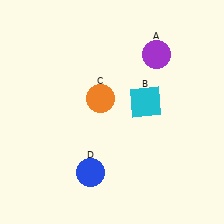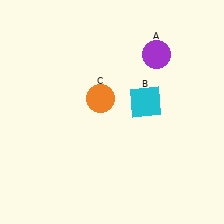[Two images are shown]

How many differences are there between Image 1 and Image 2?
There is 1 difference between the two images.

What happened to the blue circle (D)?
The blue circle (D) was removed in Image 2. It was in the bottom-left area of Image 1.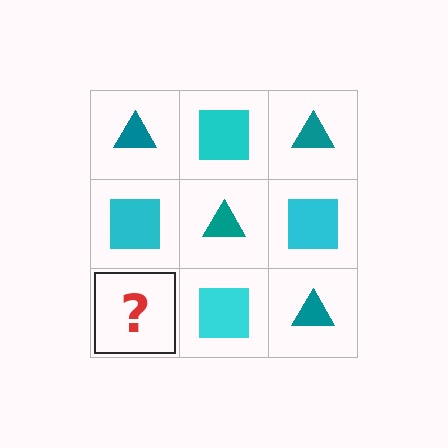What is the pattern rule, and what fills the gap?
The rule is that it alternates teal triangle and cyan square in a checkerboard pattern. The gap should be filled with a teal triangle.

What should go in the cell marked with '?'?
The missing cell should contain a teal triangle.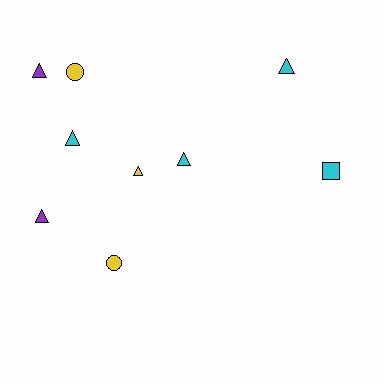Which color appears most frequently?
Cyan, with 4 objects.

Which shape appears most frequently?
Triangle, with 6 objects.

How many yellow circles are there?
There are 2 yellow circles.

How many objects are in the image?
There are 9 objects.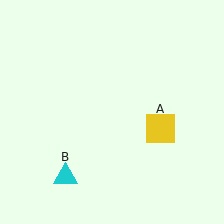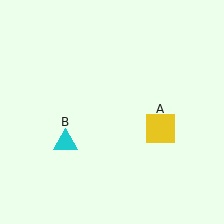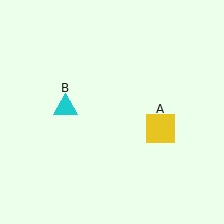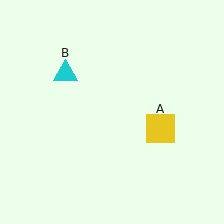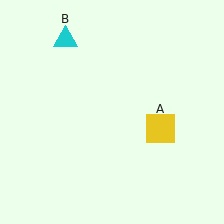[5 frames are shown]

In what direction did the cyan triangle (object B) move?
The cyan triangle (object B) moved up.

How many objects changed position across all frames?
1 object changed position: cyan triangle (object B).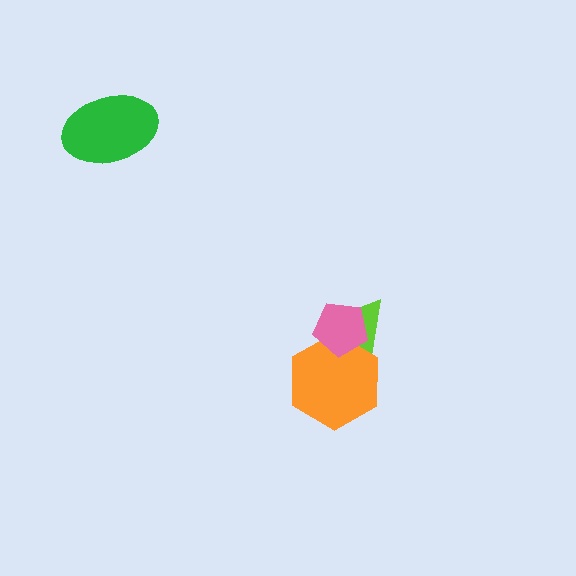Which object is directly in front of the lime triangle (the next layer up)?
The orange hexagon is directly in front of the lime triangle.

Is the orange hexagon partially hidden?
Yes, it is partially covered by another shape.